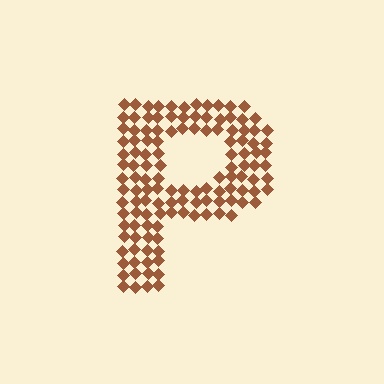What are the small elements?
The small elements are diamonds.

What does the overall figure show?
The overall figure shows the letter P.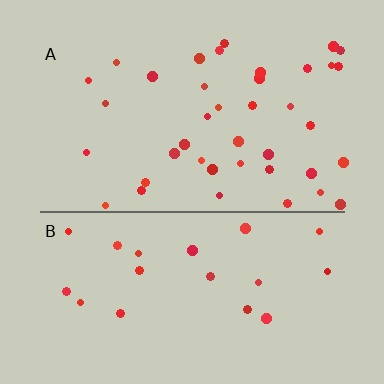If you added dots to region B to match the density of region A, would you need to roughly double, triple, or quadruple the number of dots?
Approximately double.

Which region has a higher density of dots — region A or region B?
A (the top).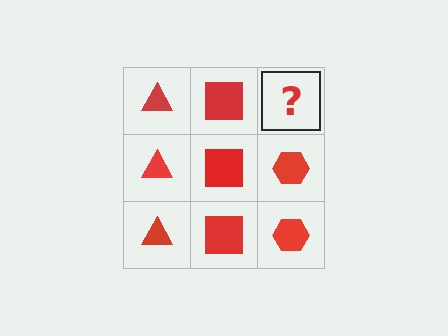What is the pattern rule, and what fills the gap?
The rule is that each column has a consistent shape. The gap should be filled with a red hexagon.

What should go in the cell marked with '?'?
The missing cell should contain a red hexagon.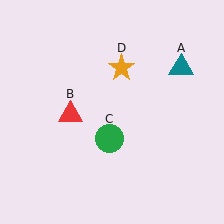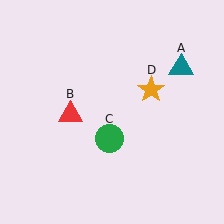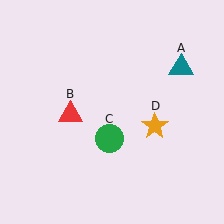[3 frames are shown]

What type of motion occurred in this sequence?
The orange star (object D) rotated clockwise around the center of the scene.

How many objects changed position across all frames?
1 object changed position: orange star (object D).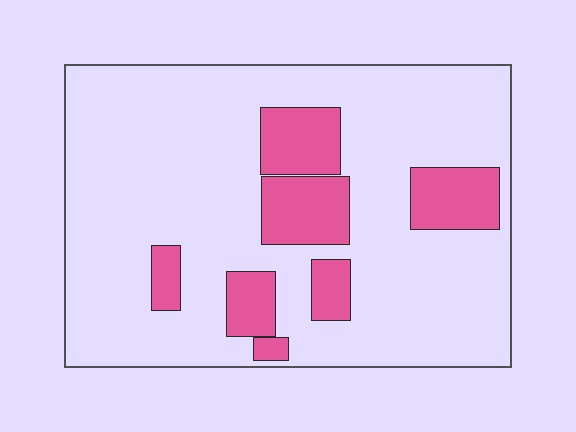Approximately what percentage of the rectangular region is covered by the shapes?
Approximately 20%.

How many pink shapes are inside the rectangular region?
7.